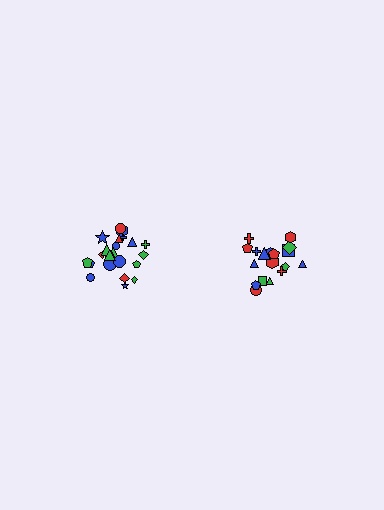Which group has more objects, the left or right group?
The left group.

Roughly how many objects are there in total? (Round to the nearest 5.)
Roughly 45 objects in total.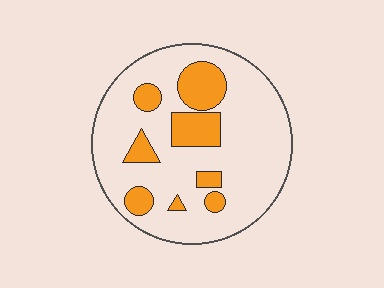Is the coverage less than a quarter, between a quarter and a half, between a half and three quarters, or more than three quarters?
Less than a quarter.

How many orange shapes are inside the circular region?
8.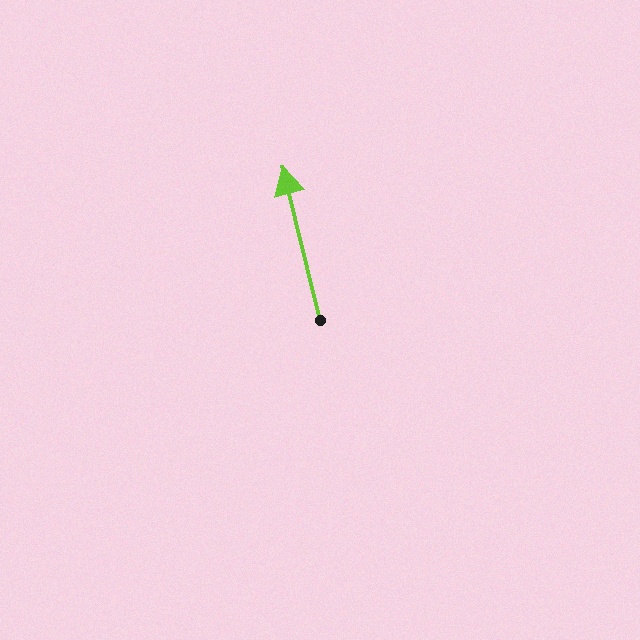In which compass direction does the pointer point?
North.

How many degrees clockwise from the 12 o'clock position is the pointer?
Approximately 346 degrees.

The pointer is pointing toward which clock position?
Roughly 12 o'clock.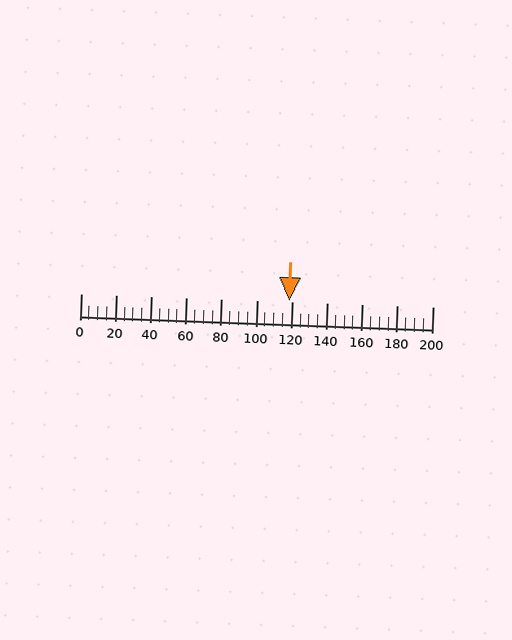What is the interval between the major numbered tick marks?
The major tick marks are spaced 20 units apart.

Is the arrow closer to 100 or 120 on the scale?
The arrow is closer to 120.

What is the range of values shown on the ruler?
The ruler shows values from 0 to 200.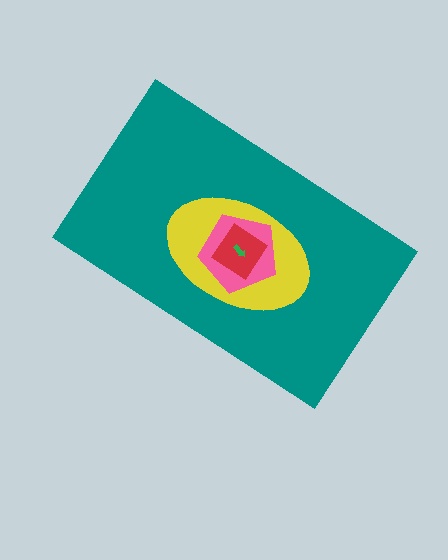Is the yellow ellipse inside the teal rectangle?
Yes.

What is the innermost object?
The green arrow.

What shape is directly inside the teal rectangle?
The yellow ellipse.